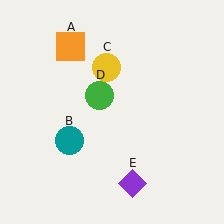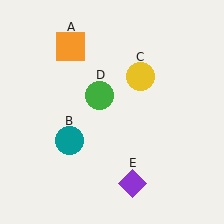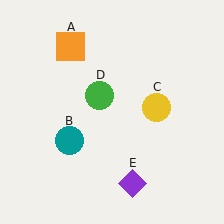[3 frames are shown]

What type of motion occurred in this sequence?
The yellow circle (object C) rotated clockwise around the center of the scene.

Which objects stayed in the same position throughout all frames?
Orange square (object A) and teal circle (object B) and green circle (object D) and purple diamond (object E) remained stationary.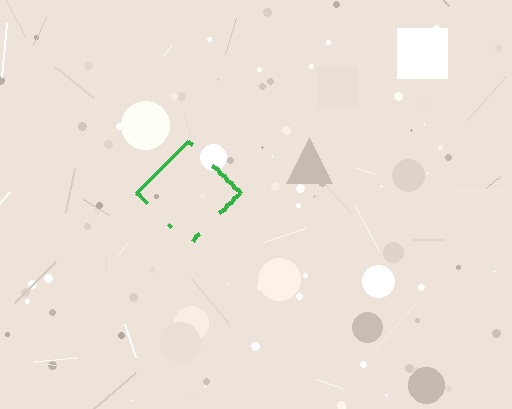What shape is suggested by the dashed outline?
The dashed outline suggests a diamond.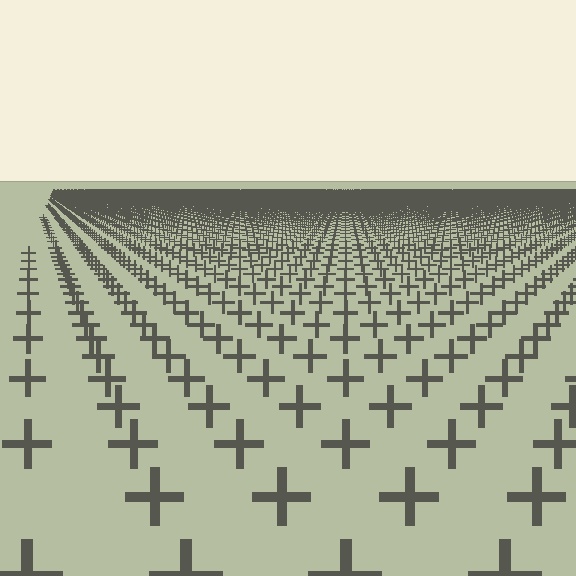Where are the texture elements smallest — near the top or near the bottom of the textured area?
Near the top.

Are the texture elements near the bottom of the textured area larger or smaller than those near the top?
Larger. Near the bottom, elements are closer to the viewer and appear at a bigger on-screen size.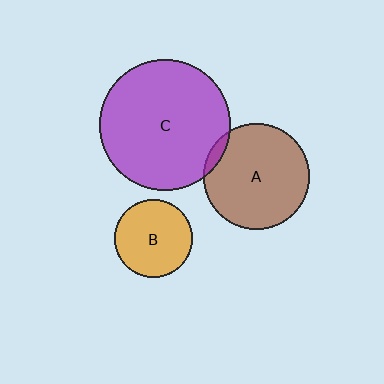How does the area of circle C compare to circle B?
Approximately 2.9 times.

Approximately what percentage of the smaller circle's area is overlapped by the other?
Approximately 5%.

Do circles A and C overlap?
Yes.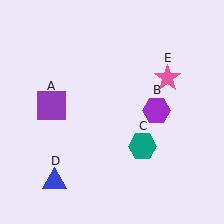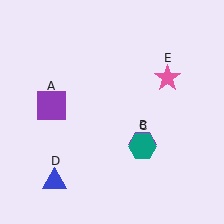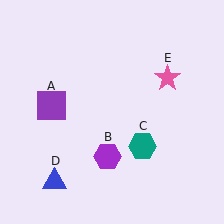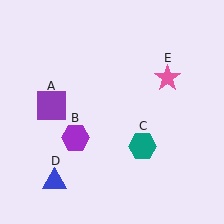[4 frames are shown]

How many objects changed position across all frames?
1 object changed position: purple hexagon (object B).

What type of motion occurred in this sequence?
The purple hexagon (object B) rotated clockwise around the center of the scene.